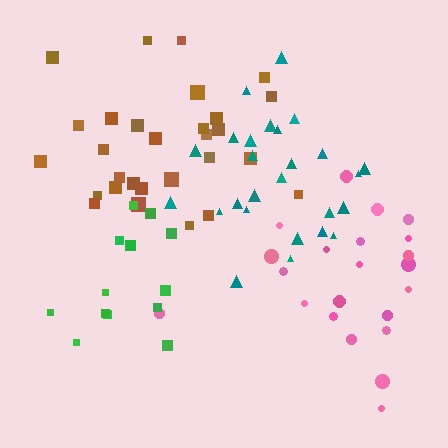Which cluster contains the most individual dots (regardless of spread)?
Brown (29).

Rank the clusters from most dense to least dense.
teal, green, brown, pink.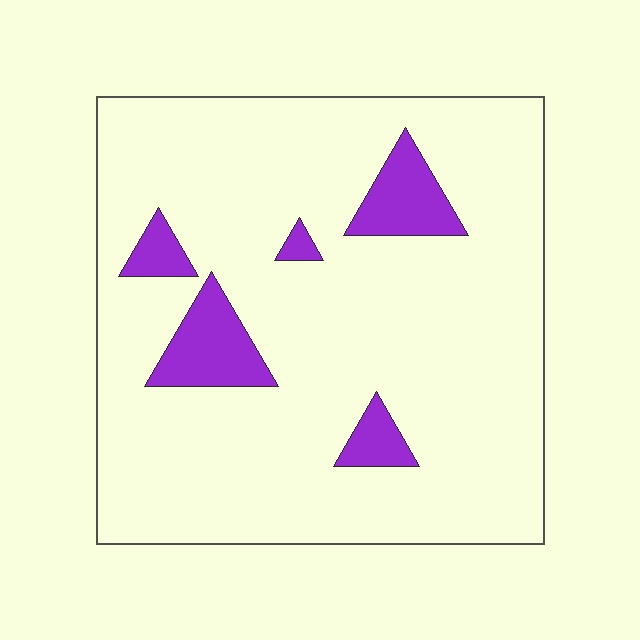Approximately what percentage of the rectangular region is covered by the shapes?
Approximately 10%.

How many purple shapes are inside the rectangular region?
5.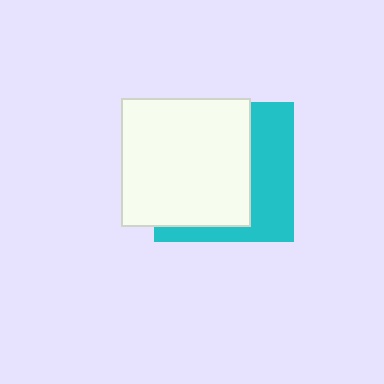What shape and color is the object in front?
The object in front is a white square.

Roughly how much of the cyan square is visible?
A small part of it is visible (roughly 37%).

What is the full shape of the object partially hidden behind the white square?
The partially hidden object is a cyan square.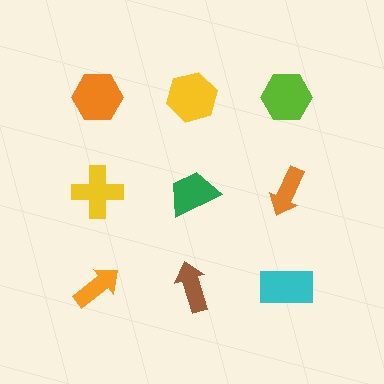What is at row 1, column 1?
An orange hexagon.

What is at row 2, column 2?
A green trapezoid.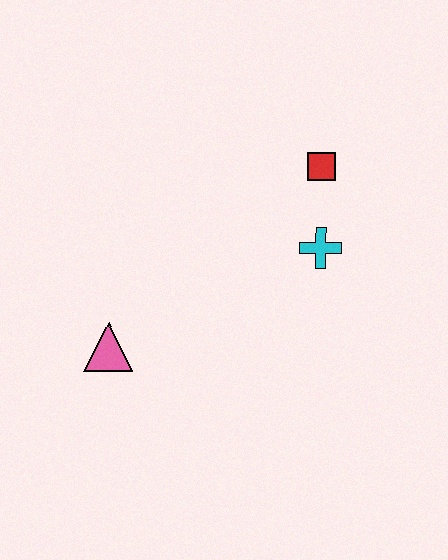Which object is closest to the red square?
The cyan cross is closest to the red square.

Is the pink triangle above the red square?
No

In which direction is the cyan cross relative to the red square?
The cyan cross is below the red square.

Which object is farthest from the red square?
The pink triangle is farthest from the red square.